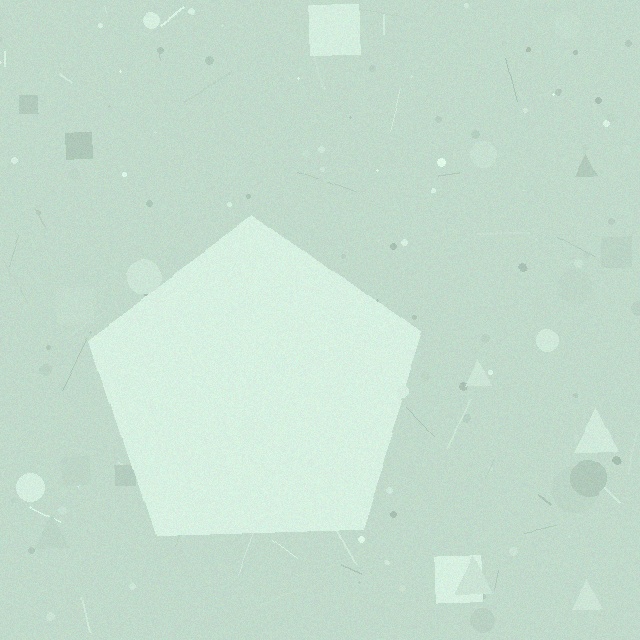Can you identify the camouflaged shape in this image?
The camouflaged shape is a pentagon.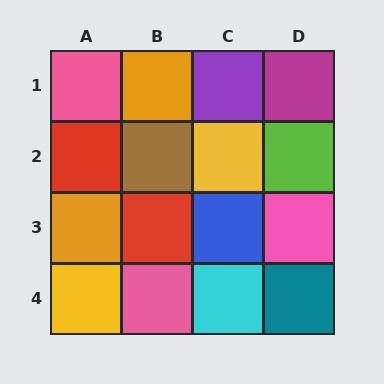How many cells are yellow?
2 cells are yellow.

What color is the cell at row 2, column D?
Lime.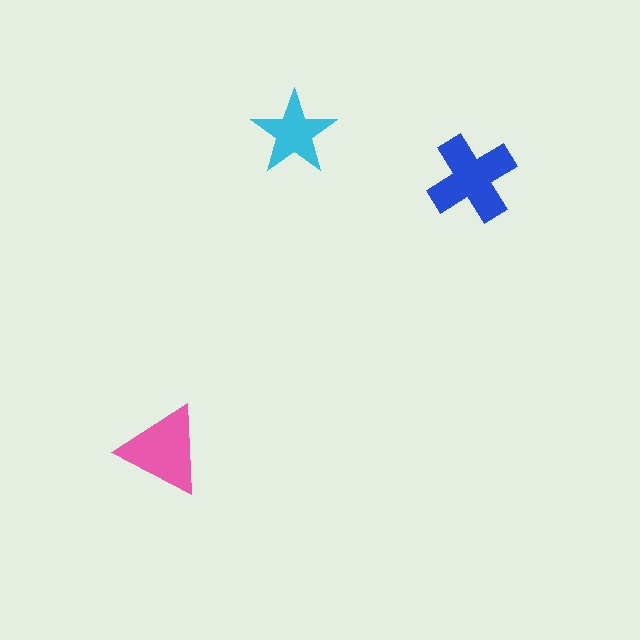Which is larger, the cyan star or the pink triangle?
The pink triangle.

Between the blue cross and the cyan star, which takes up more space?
The blue cross.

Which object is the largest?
The blue cross.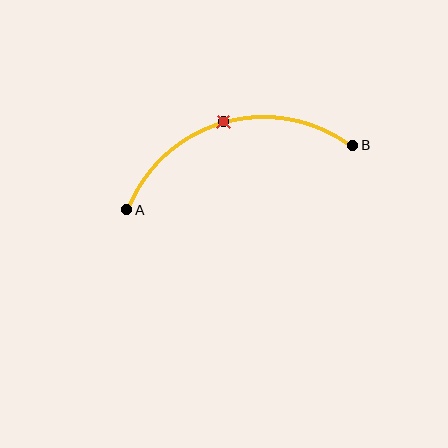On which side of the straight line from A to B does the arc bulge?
The arc bulges above the straight line connecting A and B.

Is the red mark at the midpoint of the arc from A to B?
Yes. The red mark lies on the arc at equal arc-length from both A and B — it is the arc midpoint.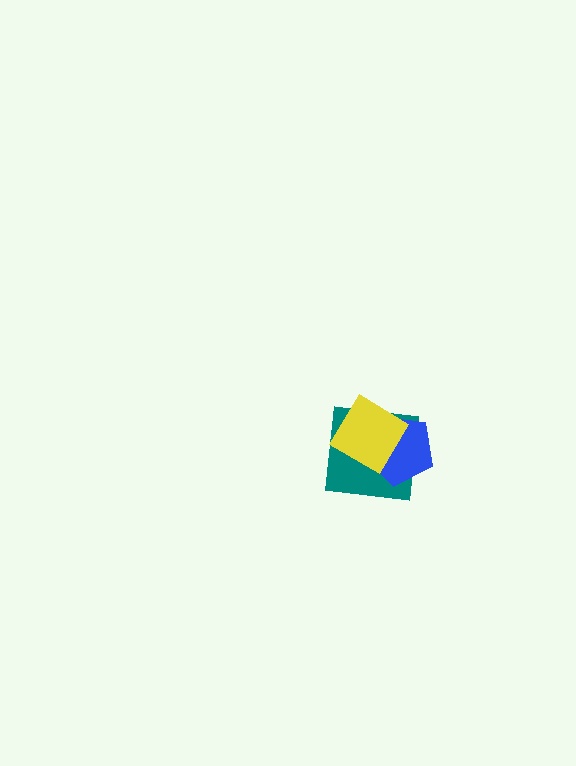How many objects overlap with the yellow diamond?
2 objects overlap with the yellow diamond.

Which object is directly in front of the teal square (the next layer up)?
The blue pentagon is directly in front of the teal square.